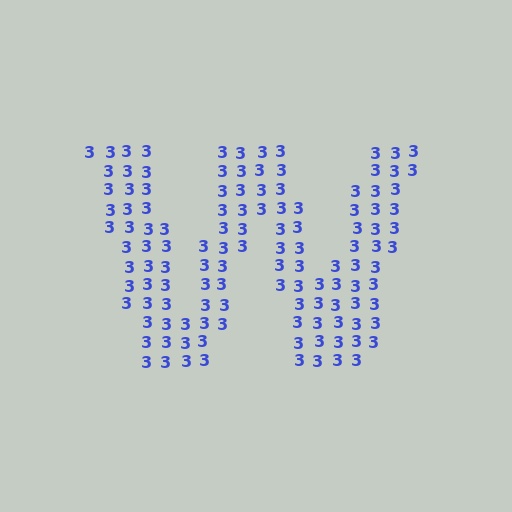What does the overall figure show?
The overall figure shows the letter W.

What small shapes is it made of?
It is made of small digit 3's.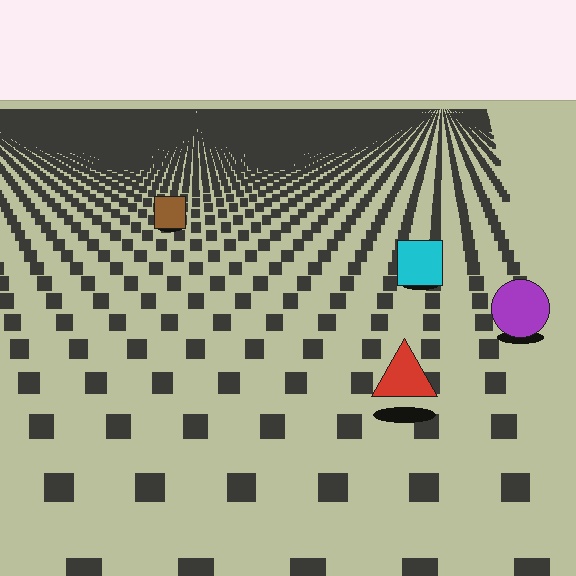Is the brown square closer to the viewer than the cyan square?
No. The cyan square is closer — you can tell from the texture gradient: the ground texture is coarser near it.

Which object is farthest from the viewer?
The brown square is farthest from the viewer. It appears smaller and the ground texture around it is denser.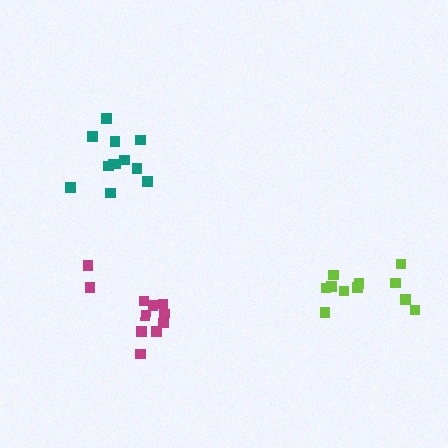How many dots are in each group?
Group 1: 11 dots, Group 2: 11 dots, Group 3: 12 dots (34 total).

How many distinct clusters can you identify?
There are 3 distinct clusters.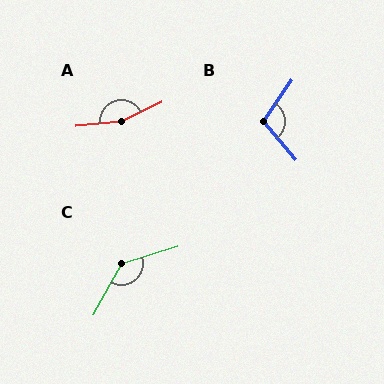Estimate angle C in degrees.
Approximately 137 degrees.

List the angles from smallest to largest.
B (106°), C (137°), A (160°).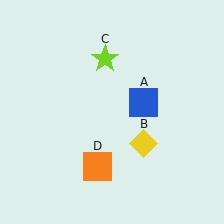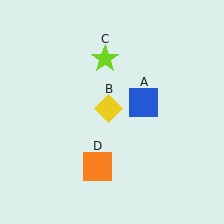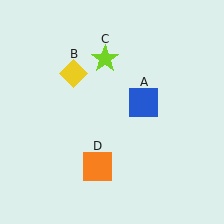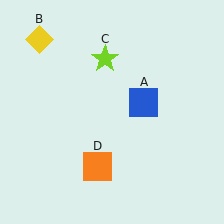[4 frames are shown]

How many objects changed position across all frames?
1 object changed position: yellow diamond (object B).